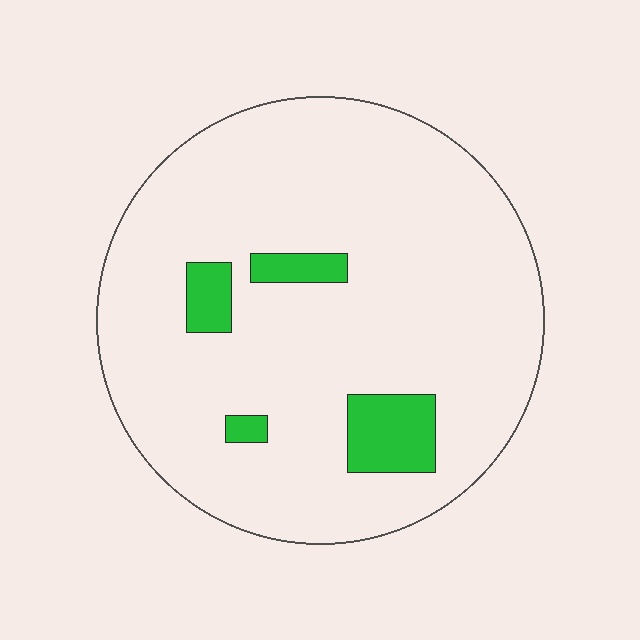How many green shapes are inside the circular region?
4.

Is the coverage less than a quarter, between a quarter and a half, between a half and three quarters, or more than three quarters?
Less than a quarter.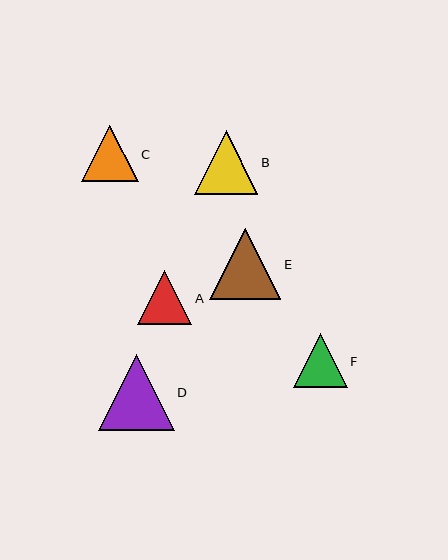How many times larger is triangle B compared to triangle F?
Triangle B is approximately 1.2 times the size of triangle F.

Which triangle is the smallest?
Triangle F is the smallest with a size of approximately 54 pixels.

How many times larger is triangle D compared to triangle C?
Triangle D is approximately 1.3 times the size of triangle C.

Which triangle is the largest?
Triangle D is the largest with a size of approximately 75 pixels.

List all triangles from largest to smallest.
From largest to smallest: D, E, B, C, A, F.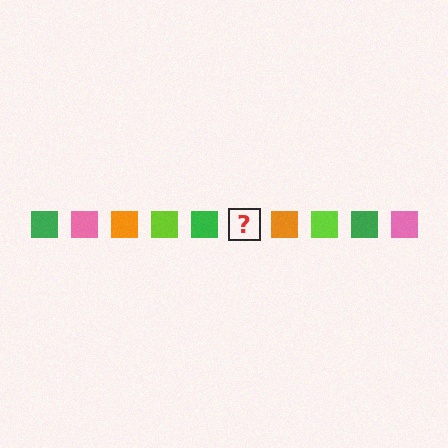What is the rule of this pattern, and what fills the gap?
The rule is that the pattern cycles through green, pink, orange, lime squares. The gap should be filled with a pink square.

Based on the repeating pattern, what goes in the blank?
The blank should be a pink square.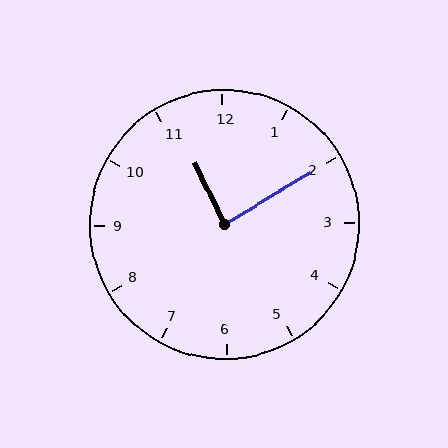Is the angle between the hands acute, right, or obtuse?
It is right.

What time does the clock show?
11:10.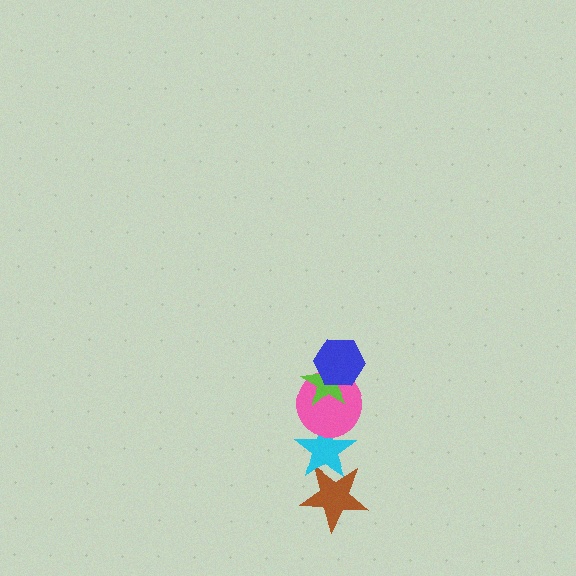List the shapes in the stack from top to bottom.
From top to bottom: the blue hexagon, the lime star, the pink circle, the cyan star, the brown star.